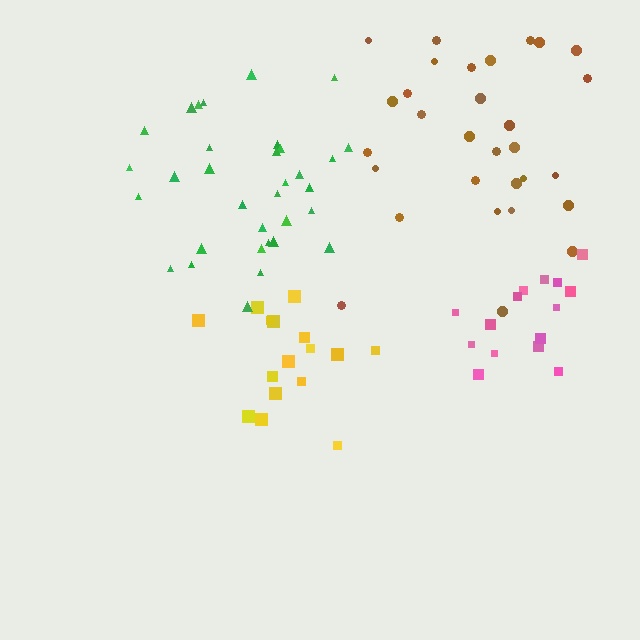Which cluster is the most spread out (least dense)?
Brown.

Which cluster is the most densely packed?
Pink.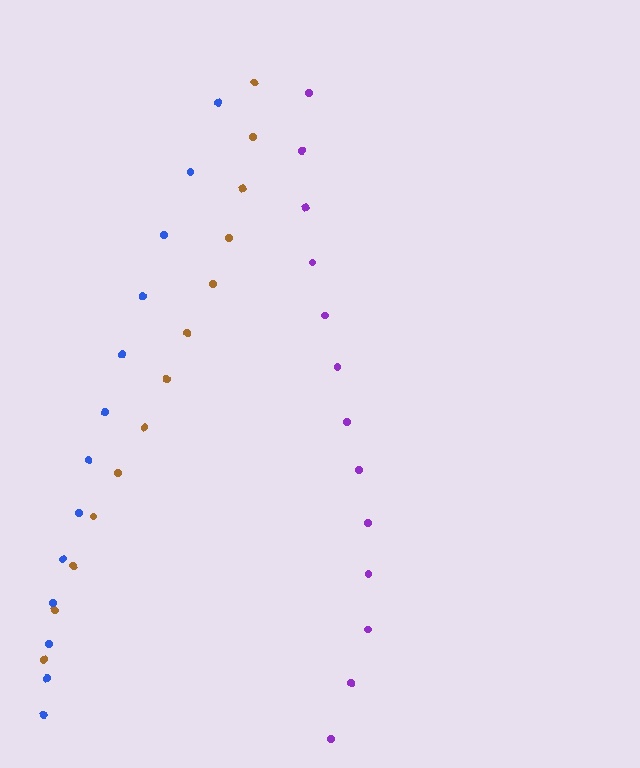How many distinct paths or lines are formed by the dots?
There are 3 distinct paths.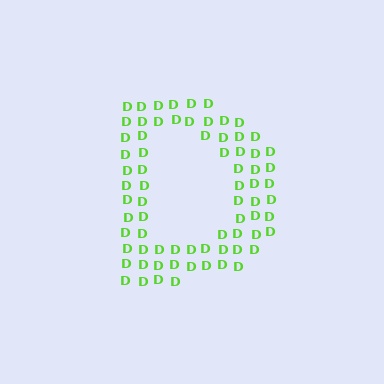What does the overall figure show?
The overall figure shows the letter D.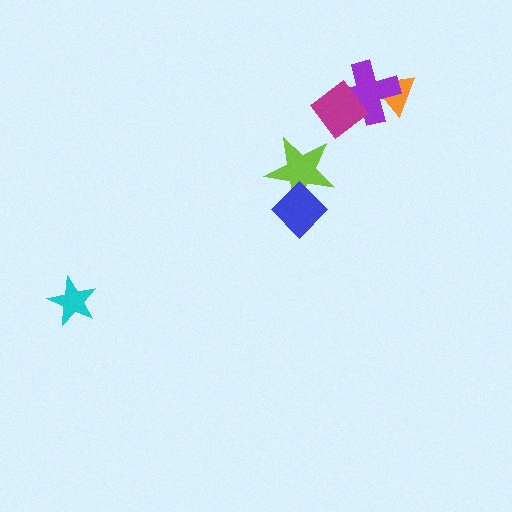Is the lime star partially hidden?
Yes, it is partially covered by another shape.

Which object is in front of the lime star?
The blue diamond is in front of the lime star.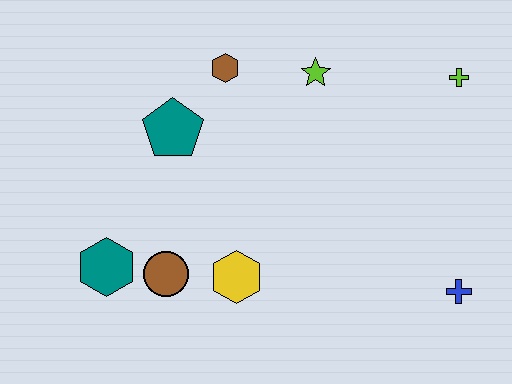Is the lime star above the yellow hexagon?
Yes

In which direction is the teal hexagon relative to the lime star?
The teal hexagon is to the left of the lime star.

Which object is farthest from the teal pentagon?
The blue cross is farthest from the teal pentagon.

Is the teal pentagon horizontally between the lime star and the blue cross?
No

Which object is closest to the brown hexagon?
The teal pentagon is closest to the brown hexagon.